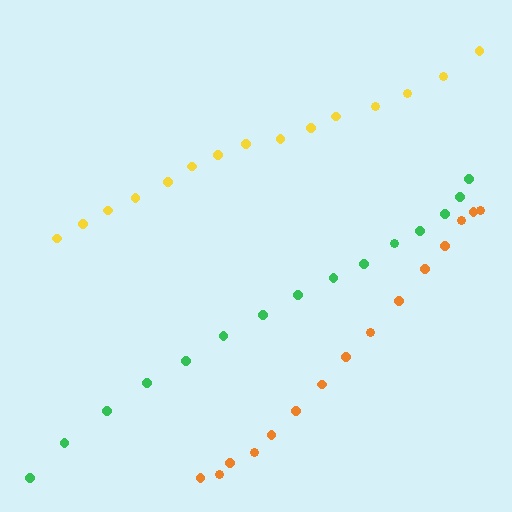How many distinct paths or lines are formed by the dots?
There are 3 distinct paths.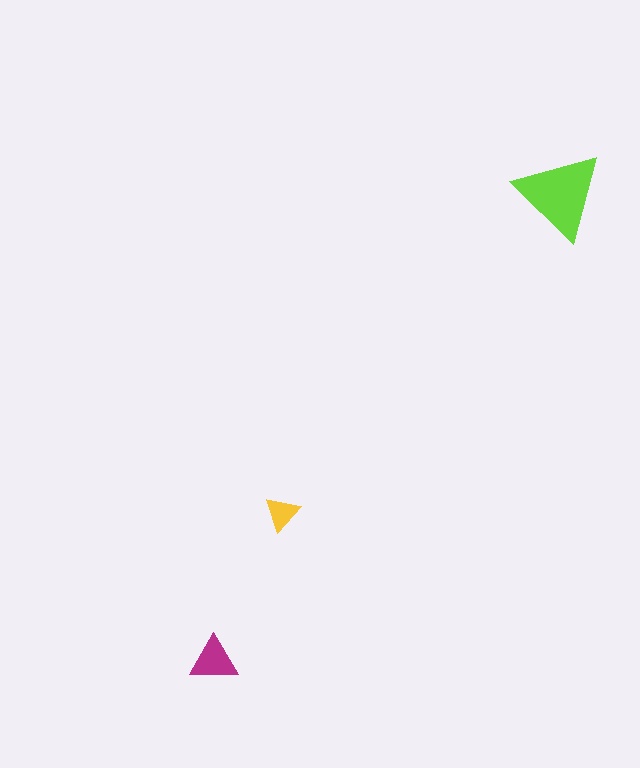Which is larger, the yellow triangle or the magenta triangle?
The magenta one.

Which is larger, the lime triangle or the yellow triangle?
The lime one.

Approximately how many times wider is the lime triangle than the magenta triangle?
About 2 times wider.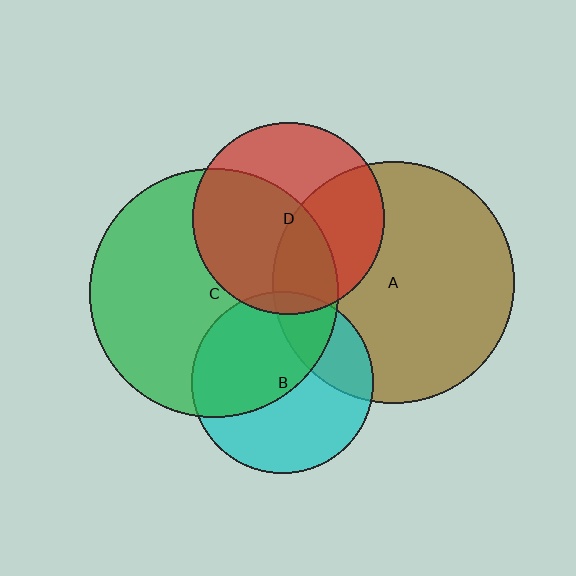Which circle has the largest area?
Circle C (green).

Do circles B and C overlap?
Yes.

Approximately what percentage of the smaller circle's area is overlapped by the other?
Approximately 50%.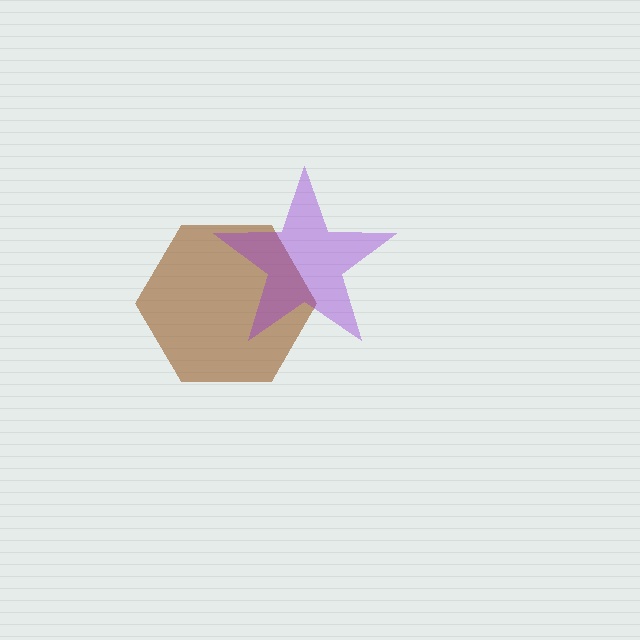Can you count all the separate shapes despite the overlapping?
Yes, there are 2 separate shapes.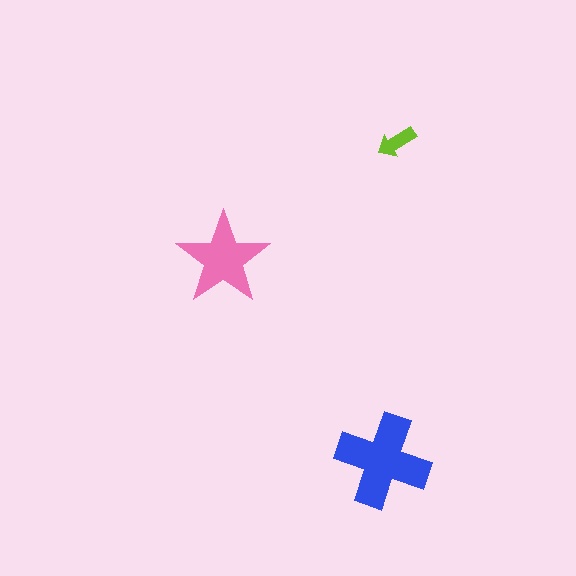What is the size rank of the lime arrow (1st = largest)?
3rd.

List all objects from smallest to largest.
The lime arrow, the pink star, the blue cross.